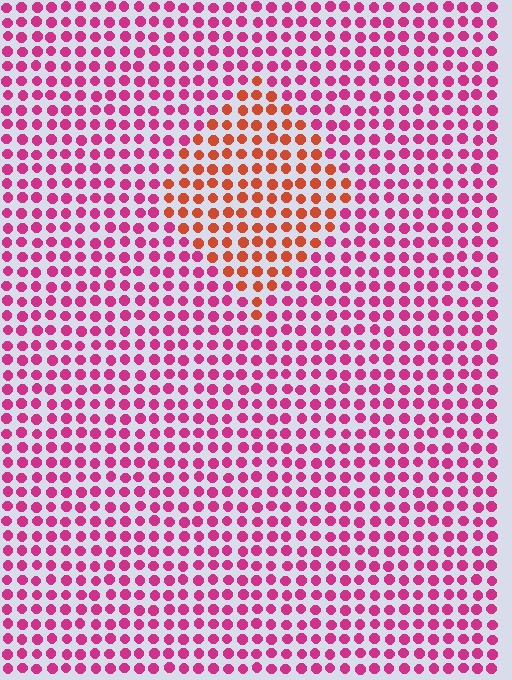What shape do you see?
I see a diamond.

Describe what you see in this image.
The image is filled with small magenta elements in a uniform arrangement. A diamond-shaped region is visible where the elements are tinted to a slightly different hue, forming a subtle color boundary.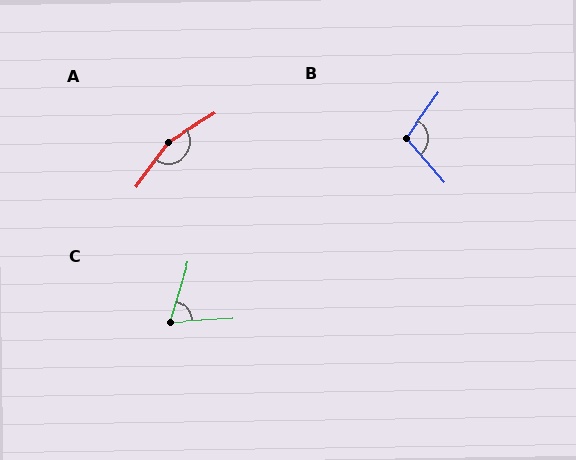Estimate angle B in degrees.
Approximately 104 degrees.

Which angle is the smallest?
C, at approximately 69 degrees.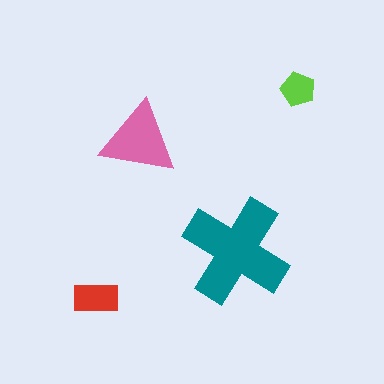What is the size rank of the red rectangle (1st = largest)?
3rd.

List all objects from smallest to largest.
The lime pentagon, the red rectangle, the pink triangle, the teal cross.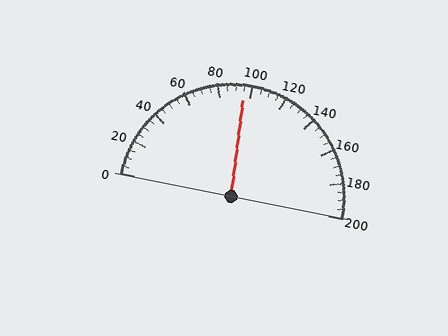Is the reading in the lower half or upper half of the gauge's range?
The reading is in the lower half of the range (0 to 200).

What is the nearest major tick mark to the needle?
The nearest major tick mark is 100.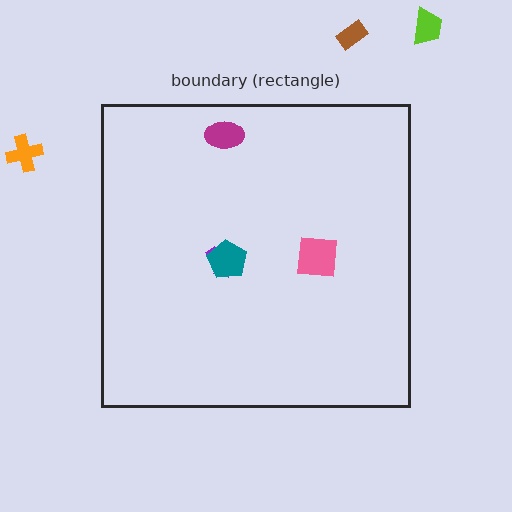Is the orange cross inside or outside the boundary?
Outside.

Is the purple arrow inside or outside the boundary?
Inside.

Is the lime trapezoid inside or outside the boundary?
Outside.